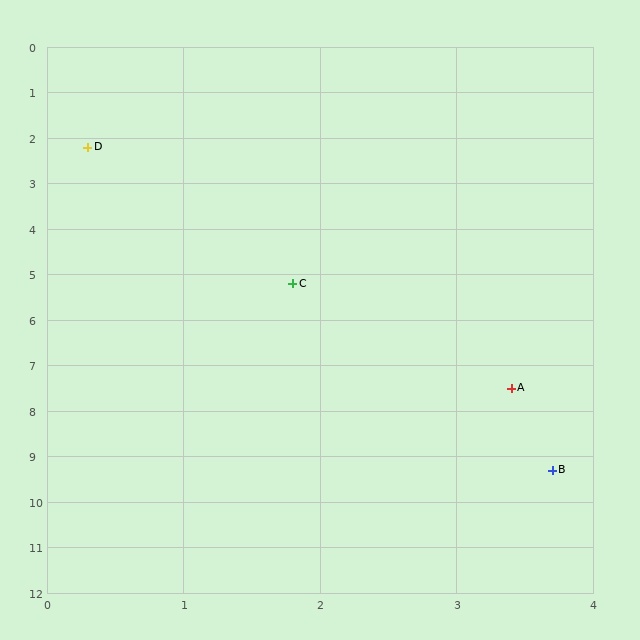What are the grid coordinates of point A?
Point A is at approximately (3.4, 7.5).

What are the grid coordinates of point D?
Point D is at approximately (0.3, 2.2).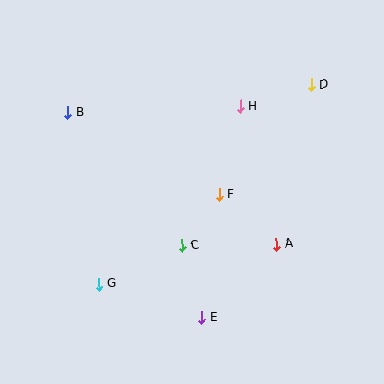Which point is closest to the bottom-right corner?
Point A is closest to the bottom-right corner.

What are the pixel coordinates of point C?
Point C is at (183, 245).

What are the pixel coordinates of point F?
Point F is at (219, 195).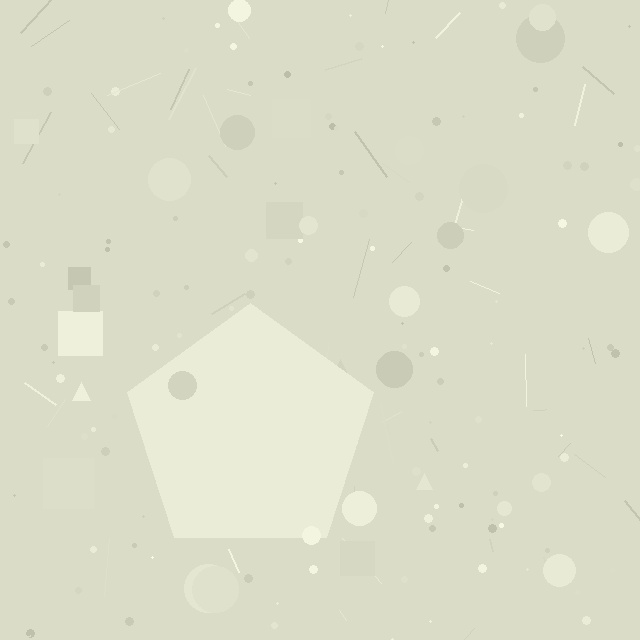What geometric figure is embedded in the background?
A pentagon is embedded in the background.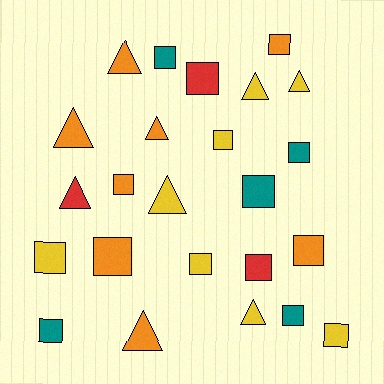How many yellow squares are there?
There are 4 yellow squares.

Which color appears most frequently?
Yellow, with 8 objects.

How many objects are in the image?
There are 24 objects.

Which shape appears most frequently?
Square, with 15 objects.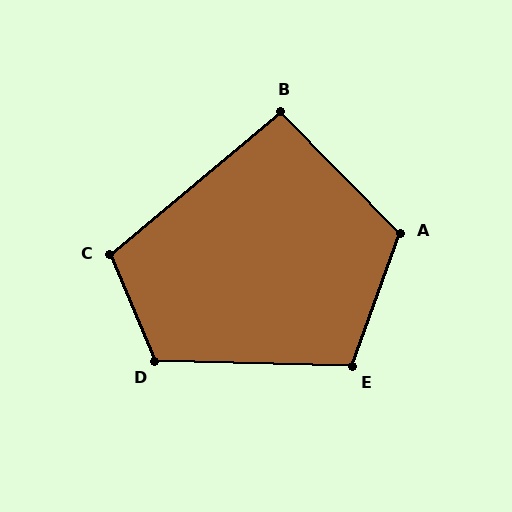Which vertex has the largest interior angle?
A, at approximately 115 degrees.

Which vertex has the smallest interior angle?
B, at approximately 95 degrees.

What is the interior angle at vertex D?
Approximately 114 degrees (obtuse).